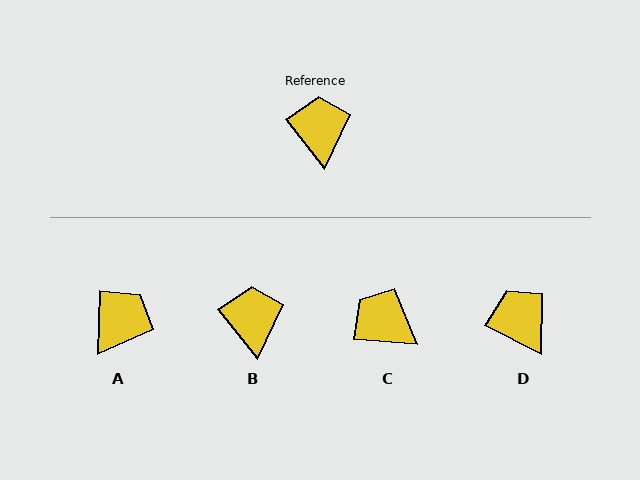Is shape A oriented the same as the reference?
No, it is off by about 40 degrees.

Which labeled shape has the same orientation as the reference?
B.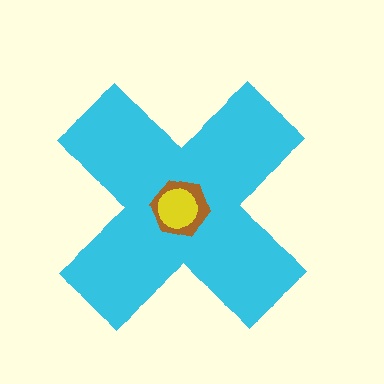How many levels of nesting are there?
3.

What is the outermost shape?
The cyan cross.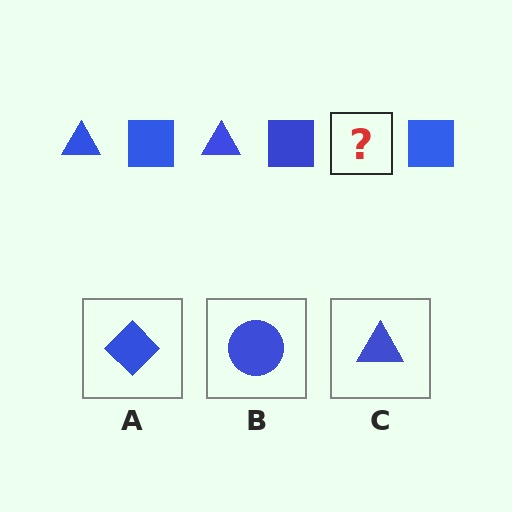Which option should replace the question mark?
Option C.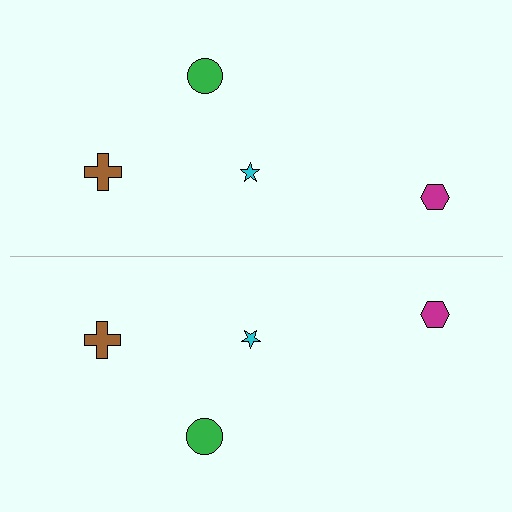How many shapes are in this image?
There are 8 shapes in this image.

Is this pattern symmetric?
Yes, this pattern has bilateral (reflection) symmetry.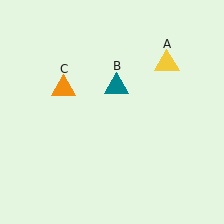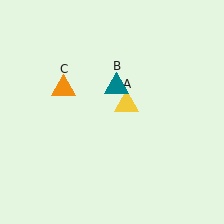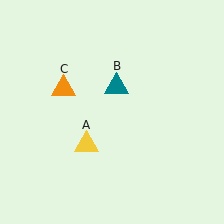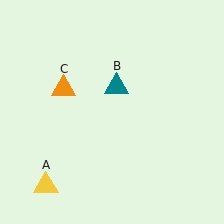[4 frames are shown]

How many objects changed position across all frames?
1 object changed position: yellow triangle (object A).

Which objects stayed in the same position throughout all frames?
Teal triangle (object B) and orange triangle (object C) remained stationary.